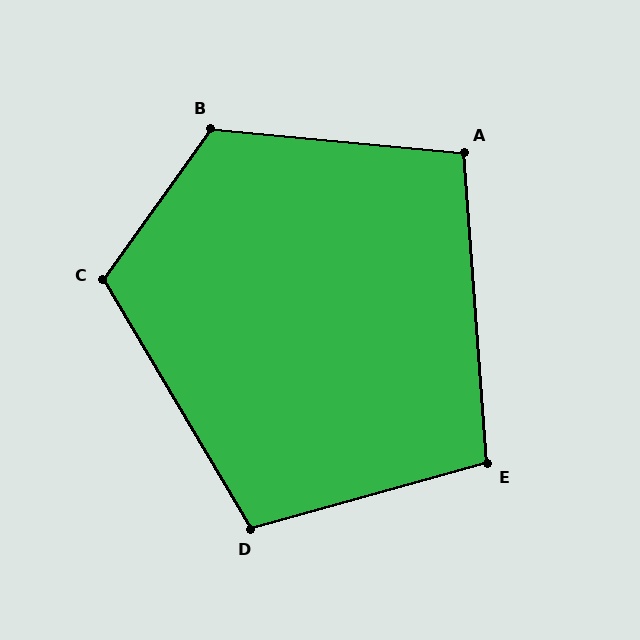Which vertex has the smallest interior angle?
A, at approximately 100 degrees.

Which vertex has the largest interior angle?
B, at approximately 120 degrees.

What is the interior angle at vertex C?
Approximately 114 degrees (obtuse).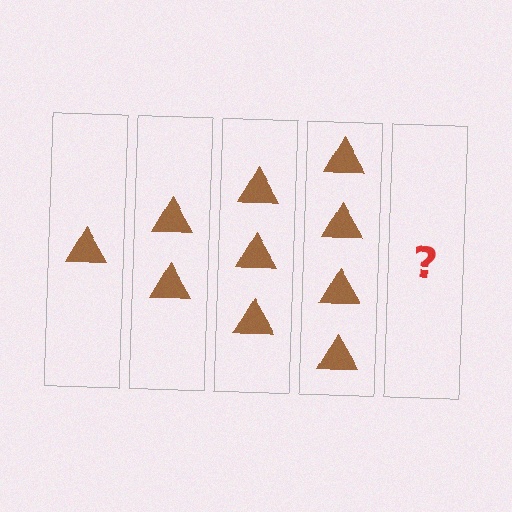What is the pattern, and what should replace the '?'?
The pattern is that each step adds one more triangle. The '?' should be 5 triangles.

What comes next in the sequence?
The next element should be 5 triangles.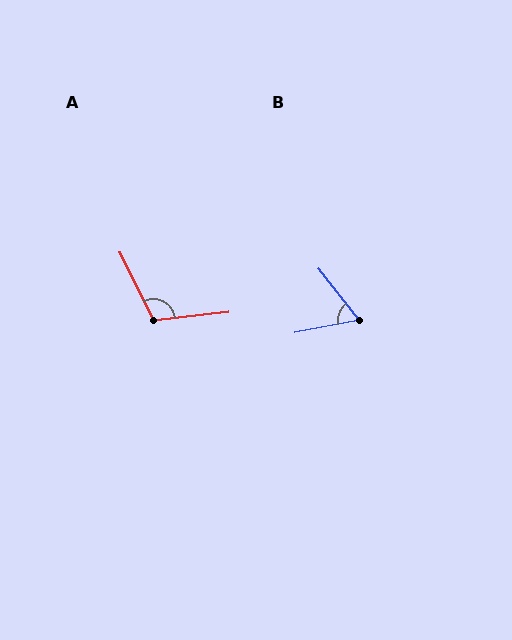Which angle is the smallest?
B, at approximately 63 degrees.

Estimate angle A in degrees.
Approximately 110 degrees.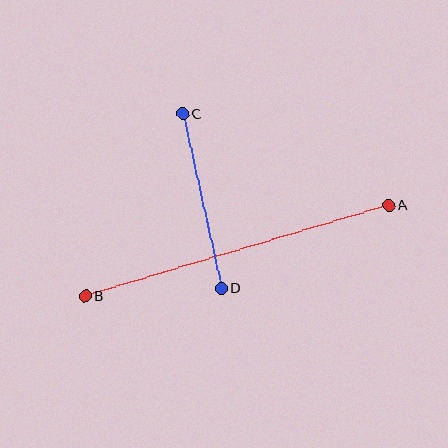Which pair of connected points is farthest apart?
Points A and B are farthest apart.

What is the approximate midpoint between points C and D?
The midpoint is at approximately (202, 201) pixels.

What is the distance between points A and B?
The distance is approximately 316 pixels.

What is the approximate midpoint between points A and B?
The midpoint is at approximately (237, 251) pixels.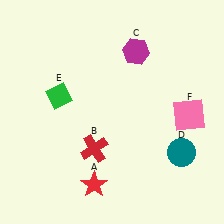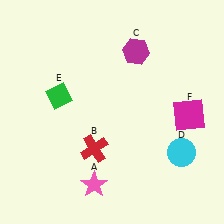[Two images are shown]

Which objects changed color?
A changed from red to pink. D changed from teal to cyan. F changed from pink to magenta.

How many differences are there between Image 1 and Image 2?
There are 3 differences between the two images.